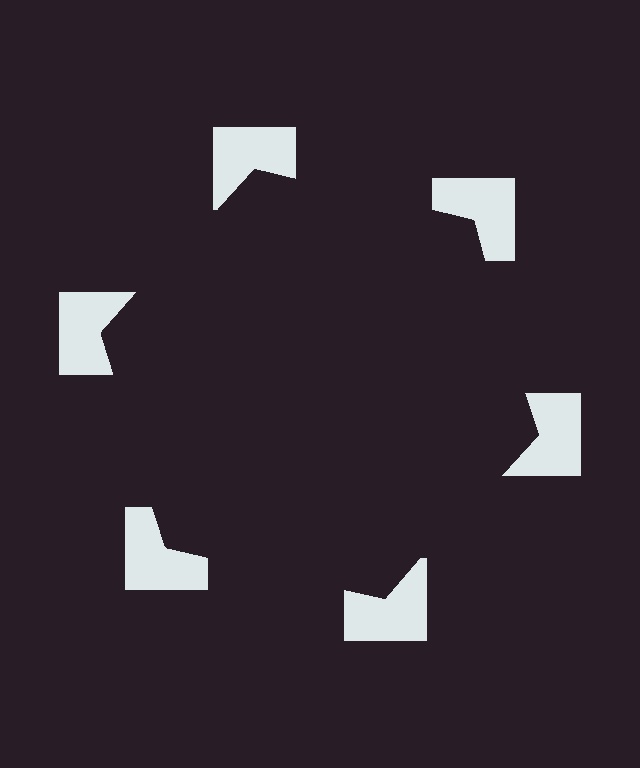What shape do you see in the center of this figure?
An illusory hexagon — its edges are inferred from the aligned wedge cuts in the notched squares, not physically drawn.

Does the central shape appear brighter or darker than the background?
It typically appears slightly darker than the background, even though no actual brightness change is drawn.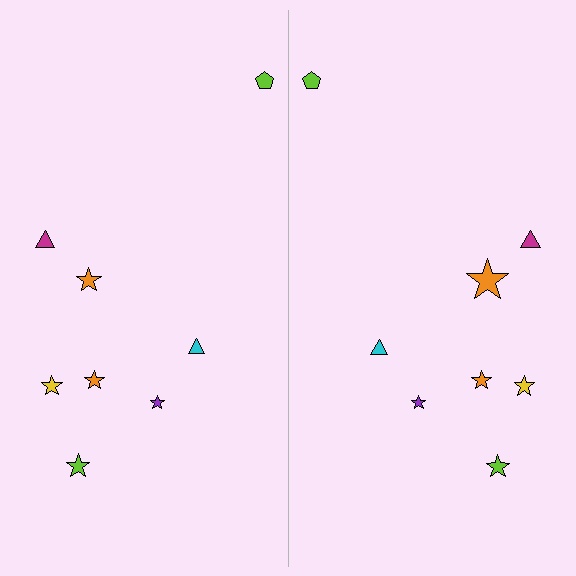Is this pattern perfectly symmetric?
No, the pattern is not perfectly symmetric. The orange star on the right side has a different size than its mirror counterpart.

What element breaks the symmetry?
The orange star on the right side has a different size than its mirror counterpart.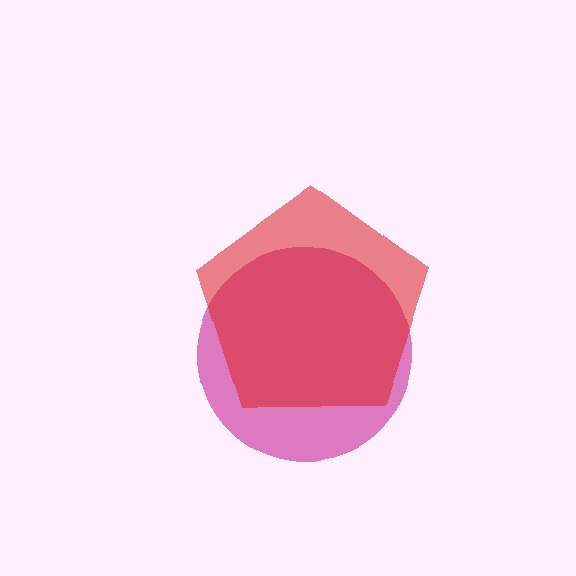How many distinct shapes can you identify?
There are 2 distinct shapes: a magenta circle, a red pentagon.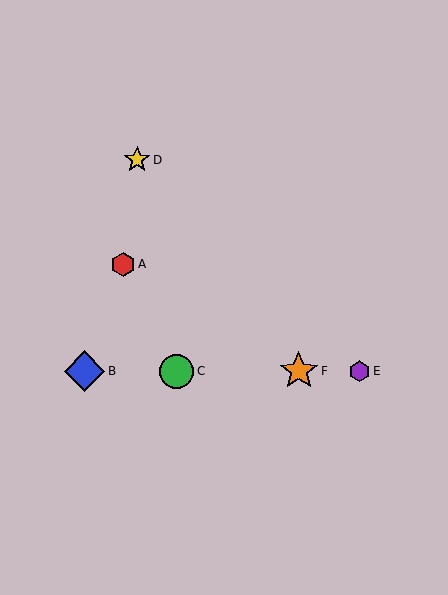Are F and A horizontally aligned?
No, F is at y≈371 and A is at y≈264.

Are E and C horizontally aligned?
Yes, both are at y≈371.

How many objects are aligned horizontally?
4 objects (B, C, E, F) are aligned horizontally.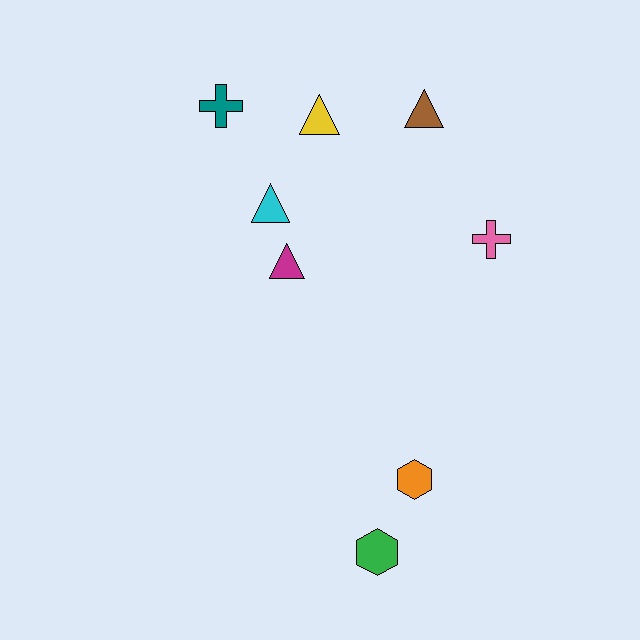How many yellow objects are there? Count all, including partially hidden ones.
There is 1 yellow object.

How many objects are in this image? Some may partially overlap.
There are 8 objects.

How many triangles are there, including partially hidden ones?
There are 4 triangles.